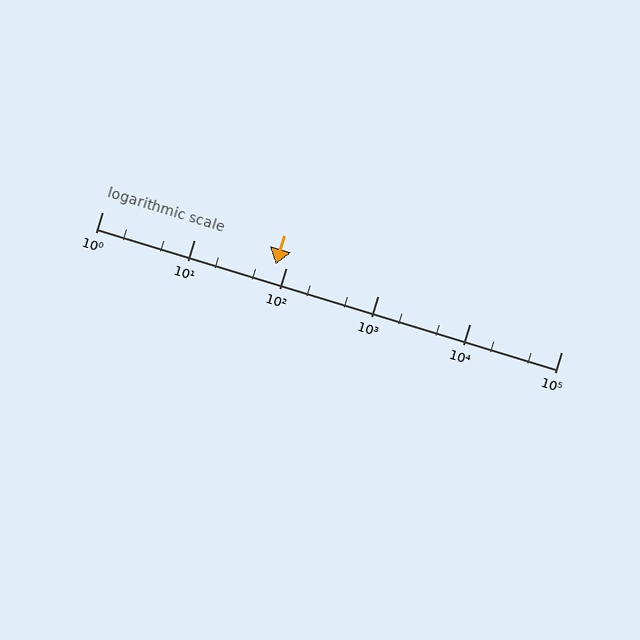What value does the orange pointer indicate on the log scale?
The pointer indicates approximately 77.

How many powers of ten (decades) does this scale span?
The scale spans 5 decades, from 1 to 100000.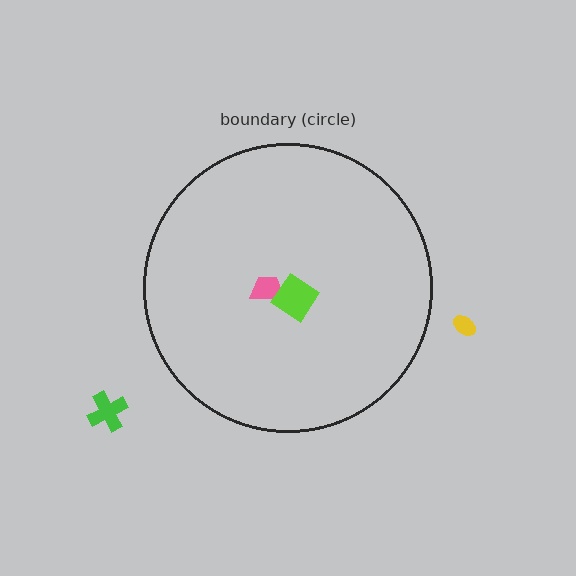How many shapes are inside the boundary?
2 inside, 2 outside.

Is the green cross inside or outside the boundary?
Outside.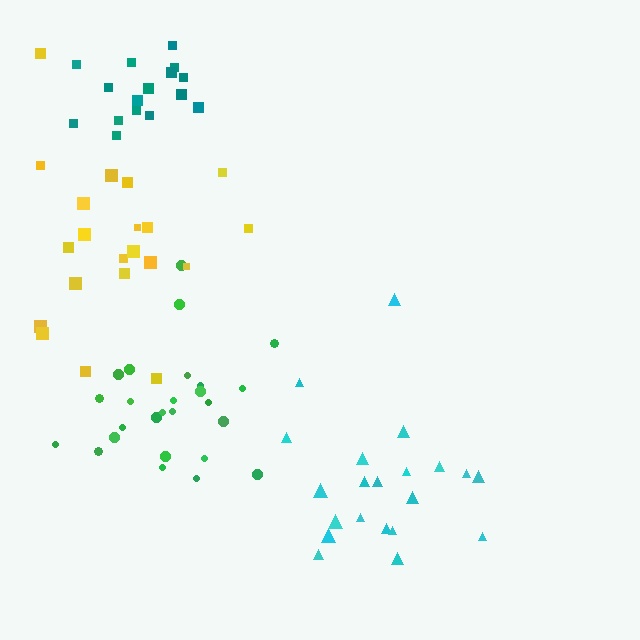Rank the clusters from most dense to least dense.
teal, green, cyan, yellow.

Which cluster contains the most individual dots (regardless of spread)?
Green (26).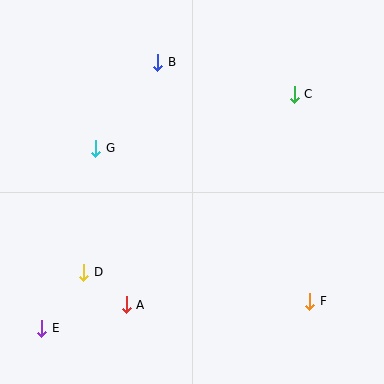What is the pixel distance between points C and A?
The distance between C and A is 269 pixels.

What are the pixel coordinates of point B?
Point B is at (158, 62).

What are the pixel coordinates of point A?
Point A is at (126, 305).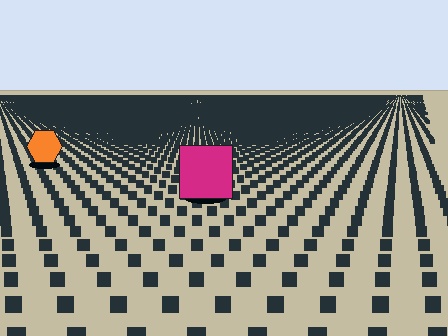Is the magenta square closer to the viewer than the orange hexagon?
Yes. The magenta square is closer — you can tell from the texture gradient: the ground texture is coarser near it.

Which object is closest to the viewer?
The magenta square is closest. The texture marks near it are larger and more spread out.